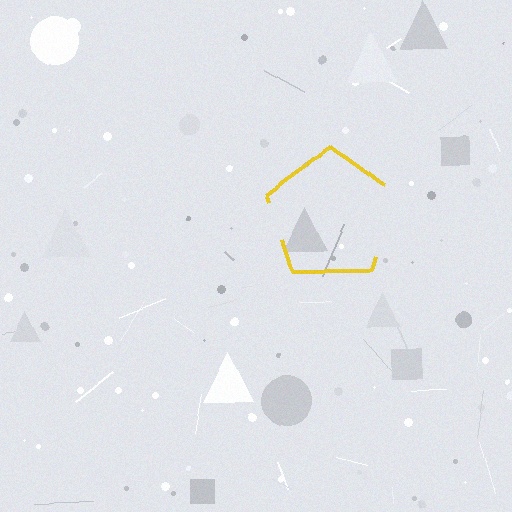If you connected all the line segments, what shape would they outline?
They would outline a pentagon.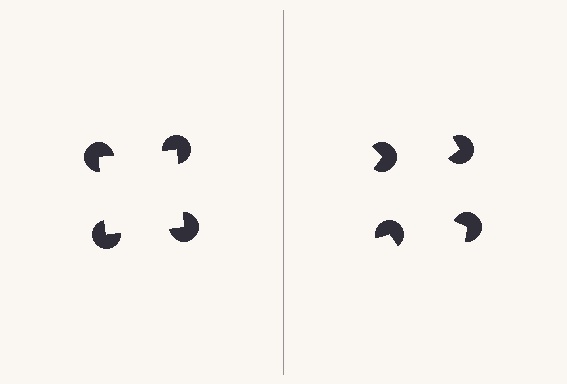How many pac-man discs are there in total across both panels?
8 — 4 on each side.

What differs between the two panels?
The pac-man discs are positioned identically on both sides; only the wedge orientations differ. On the left they align to a square; on the right they are misaligned.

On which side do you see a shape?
An illusory square appears on the left side. On the right side the wedge cuts are rotated, so no coherent shape forms.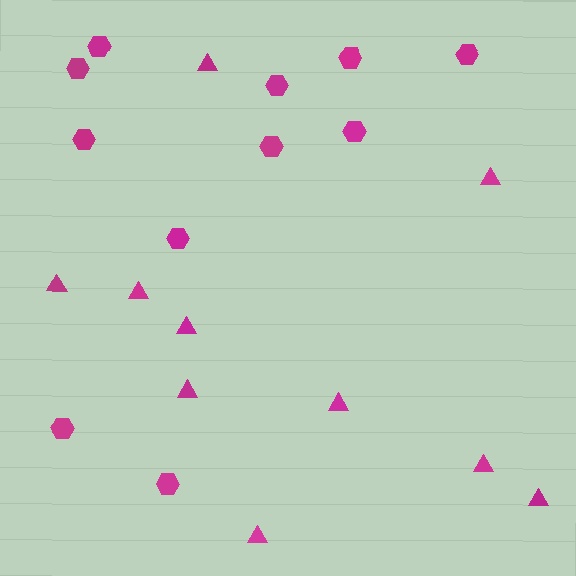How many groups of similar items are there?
There are 2 groups: one group of triangles (10) and one group of hexagons (11).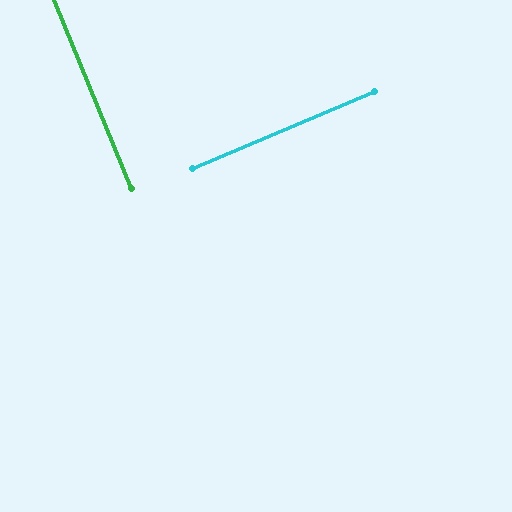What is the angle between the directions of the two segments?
Approximately 89 degrees.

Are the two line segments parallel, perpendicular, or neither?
Perpendicular — they meet at approximately 89°.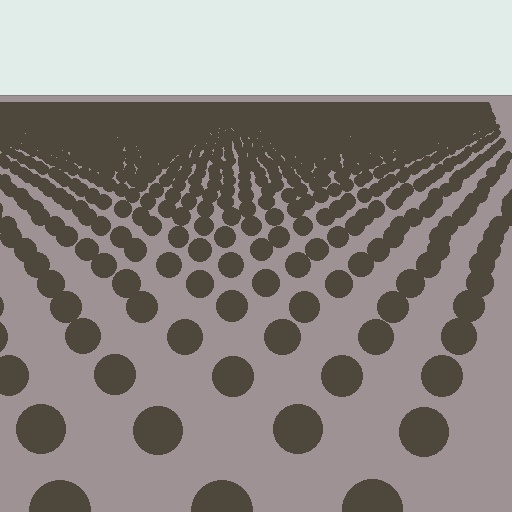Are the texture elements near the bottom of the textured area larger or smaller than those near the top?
Larger. Near the bottom, elements are closer to the viewer and appear at a bigger on-screen size.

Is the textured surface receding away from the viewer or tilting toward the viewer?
The surface is receding away from the viewer. Texture elements get smaller and denser toward the top.